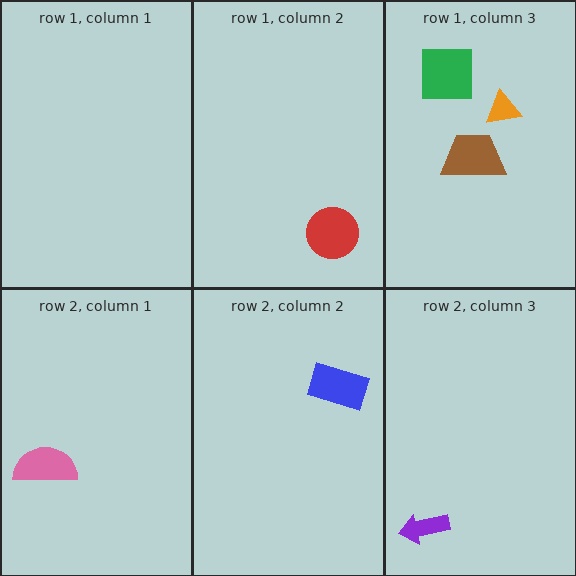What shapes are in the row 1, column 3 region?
The orange triangle, the brown trapezoid, the green square.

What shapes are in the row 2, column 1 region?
The pink semicircle.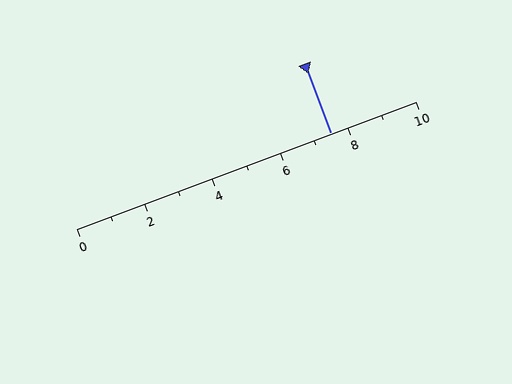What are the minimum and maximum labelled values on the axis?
The axis runs from 0 to 10.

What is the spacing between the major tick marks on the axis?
The major ticks are spaced 2 apart.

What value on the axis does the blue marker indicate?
The marker indicates approximately 7.5.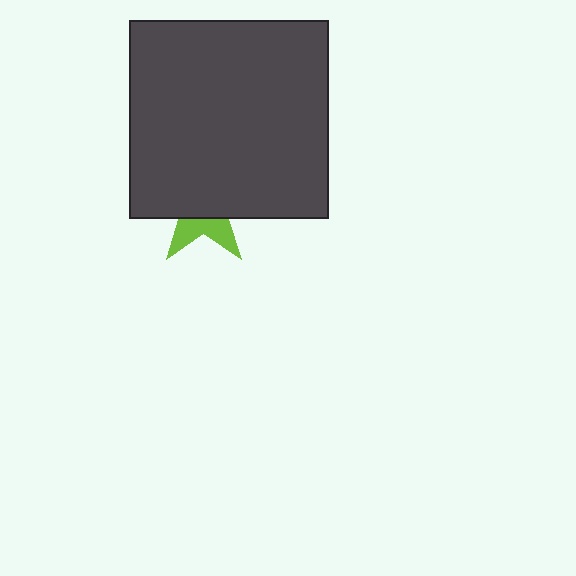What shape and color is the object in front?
The object in front is a dark gray square.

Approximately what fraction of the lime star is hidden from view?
Roughly 68% of the lime star is hidden behind the dark gray square.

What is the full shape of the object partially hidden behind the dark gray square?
The partially hidden object is a lime star.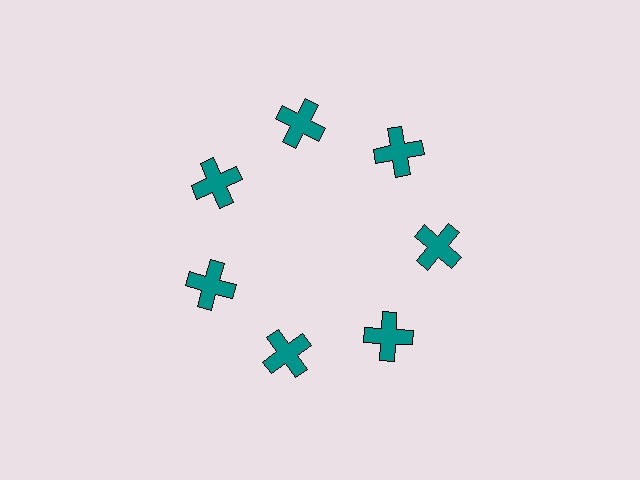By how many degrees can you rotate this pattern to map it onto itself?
The pattern maps onto itself every 51 degrees of rotation.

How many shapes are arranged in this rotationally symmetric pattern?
There are 7 shapes, arranged in 7 groups of 1.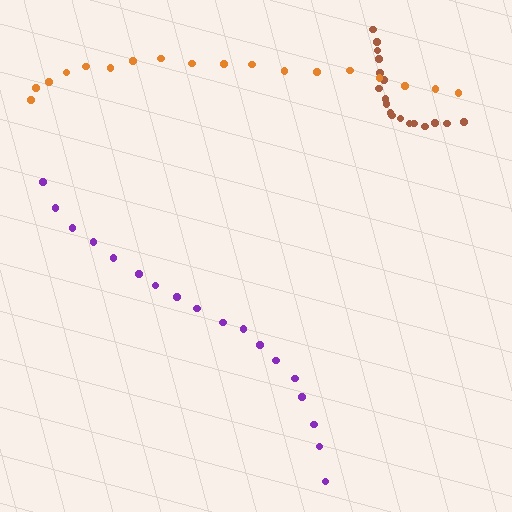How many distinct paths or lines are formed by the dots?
There are 3 distinct paths.